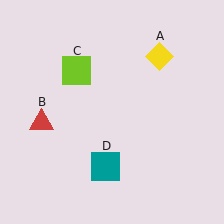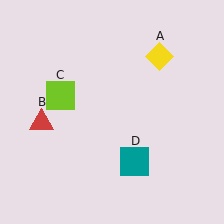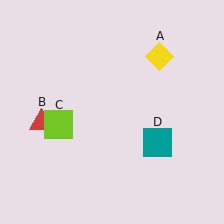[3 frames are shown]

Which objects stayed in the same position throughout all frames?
Yellow diamond (object A) and red triangle (object B) remained stationary.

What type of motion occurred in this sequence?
The lime square (object C), teal square (object D) rotated counterclockwise around the center of the scene.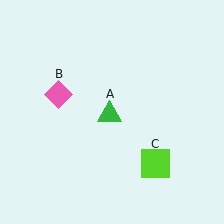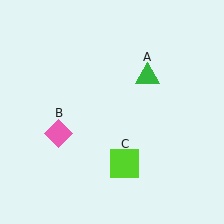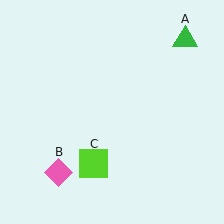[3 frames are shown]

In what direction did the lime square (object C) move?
The lime square (object C) moved left.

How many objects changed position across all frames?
3 objects changed position: green triangle (object A), pink diamond (object B), lime square (object C).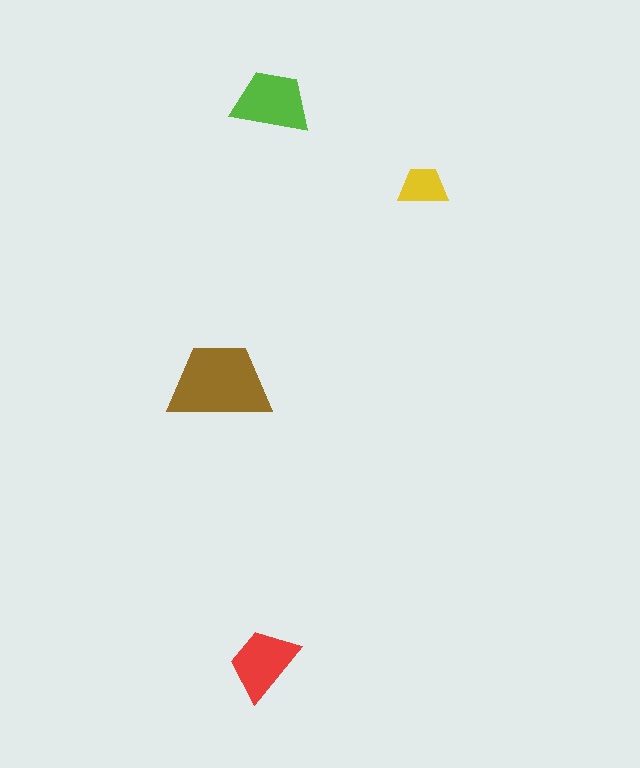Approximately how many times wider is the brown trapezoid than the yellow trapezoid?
About 2 times wider.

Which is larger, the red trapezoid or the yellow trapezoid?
The red one.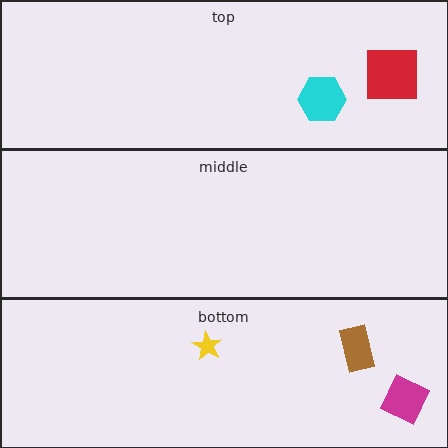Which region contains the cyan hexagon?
The top region.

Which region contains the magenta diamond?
The bottom region.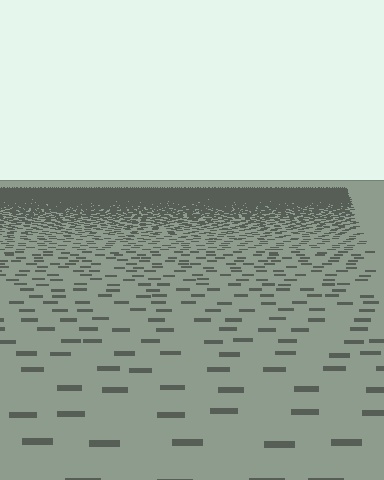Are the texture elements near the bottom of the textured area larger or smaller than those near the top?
Larger. Near the bottom, elements are closer to the viewer and appear at a bigger on-screen size.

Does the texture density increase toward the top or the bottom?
Density increases toward the top.